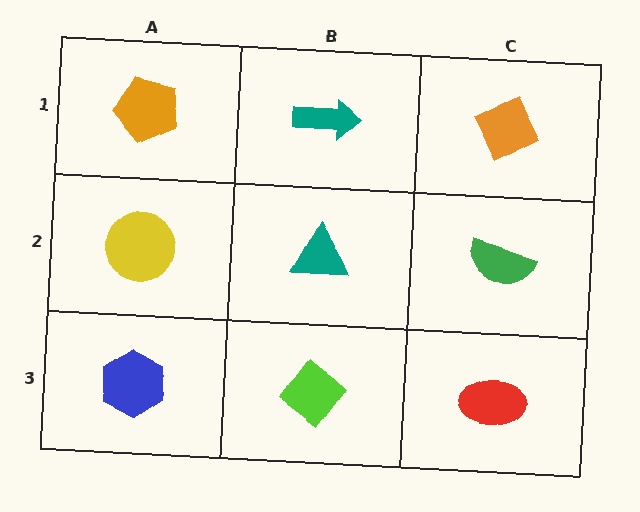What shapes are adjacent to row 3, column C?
A green semicircle (row 2, column C), a lime diamond (row 3, column B).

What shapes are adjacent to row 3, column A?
A yellow circle (row 2, column A), a lime diamond (row 3, column B).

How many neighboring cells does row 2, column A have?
3.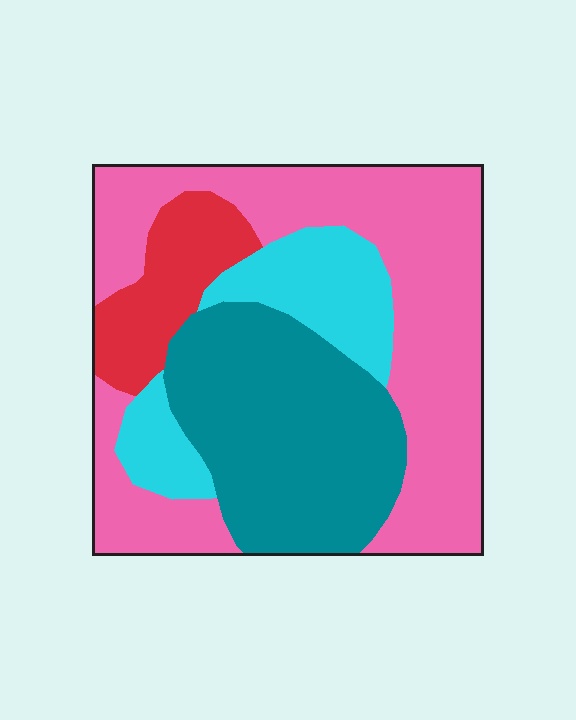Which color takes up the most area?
Pink, at roughly 45%.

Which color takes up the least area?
Red, at roughly 10%.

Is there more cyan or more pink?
Pink.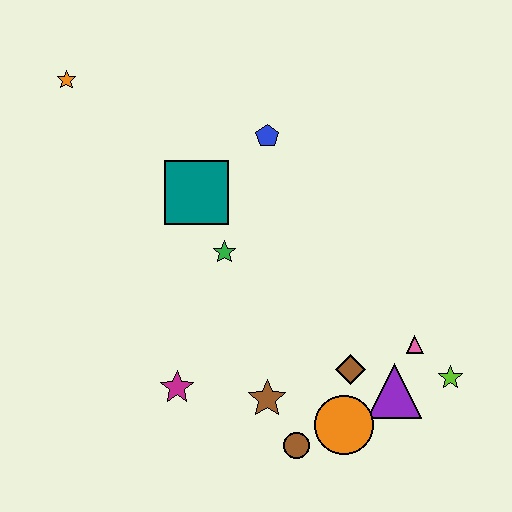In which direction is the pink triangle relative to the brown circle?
The pink triangle is to the right of the brown circle.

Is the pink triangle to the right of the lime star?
No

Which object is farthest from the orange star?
The lime star is farthest from the orange star.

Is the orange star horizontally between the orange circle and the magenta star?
No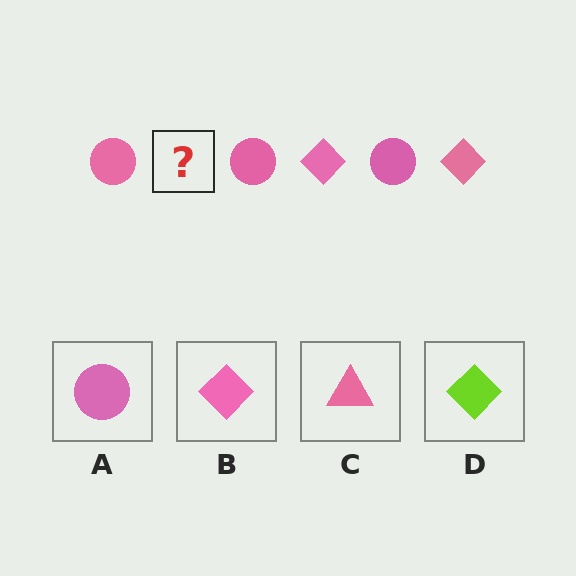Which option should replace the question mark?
Option B.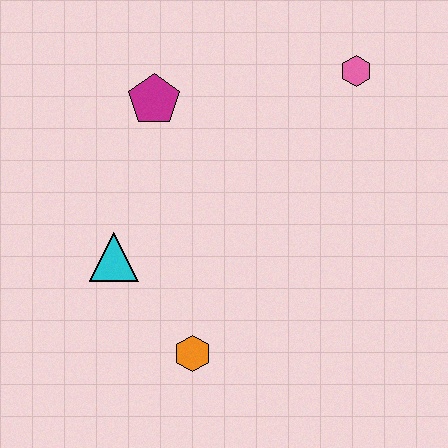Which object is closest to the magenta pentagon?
The cyan triangle is closest to the magenta pentagon.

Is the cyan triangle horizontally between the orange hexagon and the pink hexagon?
No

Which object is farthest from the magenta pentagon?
The orange hexagon is farthest from the magenta pentagon.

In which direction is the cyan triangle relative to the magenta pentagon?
The cyan triangle is below the magenta pentagon.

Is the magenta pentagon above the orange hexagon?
Yes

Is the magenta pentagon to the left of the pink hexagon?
Yes